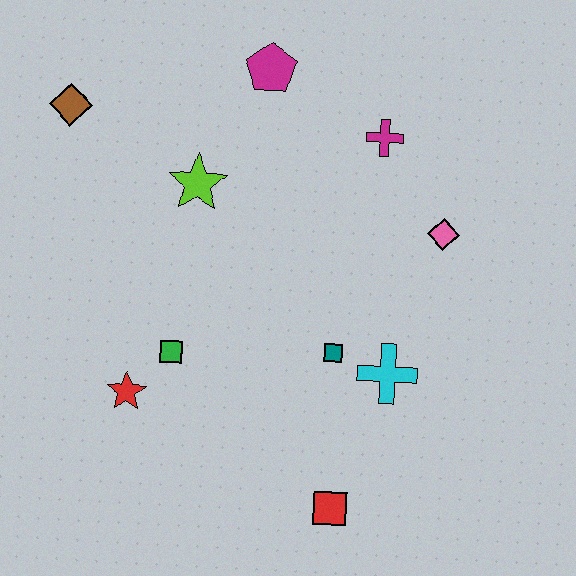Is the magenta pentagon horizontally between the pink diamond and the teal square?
No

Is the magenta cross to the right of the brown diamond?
Yes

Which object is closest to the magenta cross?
The pink diamond is closest to the magenta cross.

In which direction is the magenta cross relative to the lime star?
The magenta cross is to the right of the lime star.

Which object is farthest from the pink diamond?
The brown diamond is farthest from the pink diamond.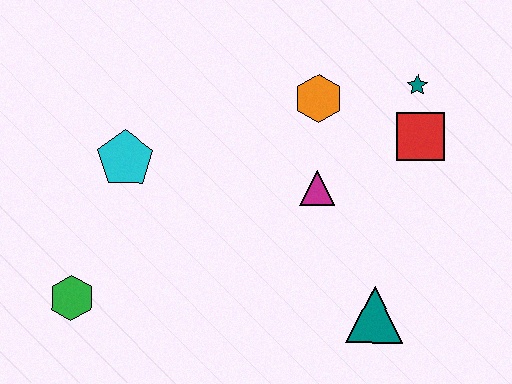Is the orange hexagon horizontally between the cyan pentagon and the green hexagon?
No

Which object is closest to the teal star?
The red square is closest to the teal star.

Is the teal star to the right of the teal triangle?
Yes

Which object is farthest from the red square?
The green hexagon is farthest from the red square.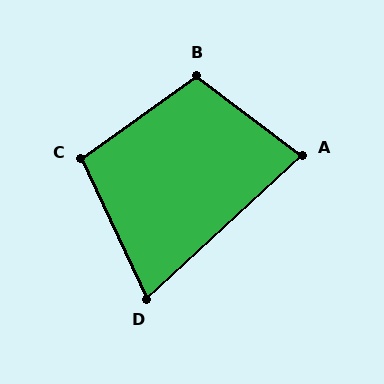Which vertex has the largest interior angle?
B, at approximately 107 degrees.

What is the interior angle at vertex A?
Approximately 80 degrees (acute).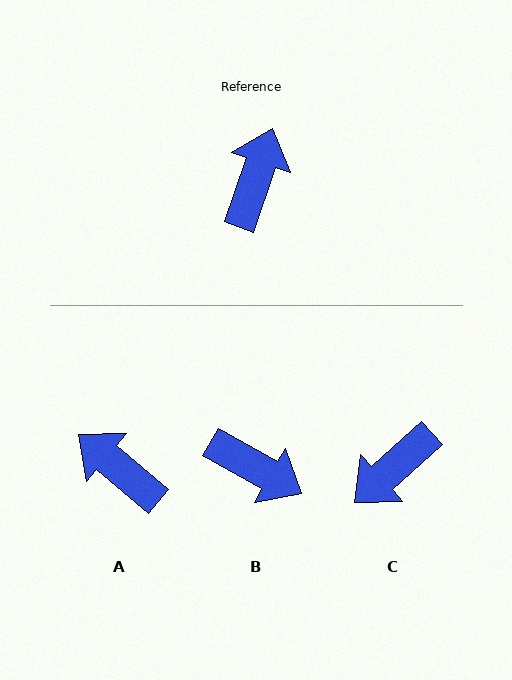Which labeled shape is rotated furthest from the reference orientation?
C, about 151 degrees away.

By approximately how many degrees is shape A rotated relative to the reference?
Approximately 69 degrees counter-clockwise.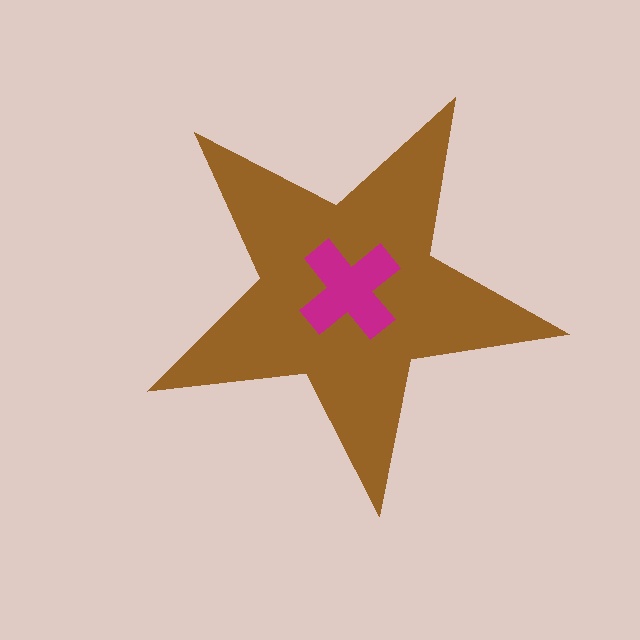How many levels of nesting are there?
2.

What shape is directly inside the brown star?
The magenta cross.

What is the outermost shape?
The brown star.